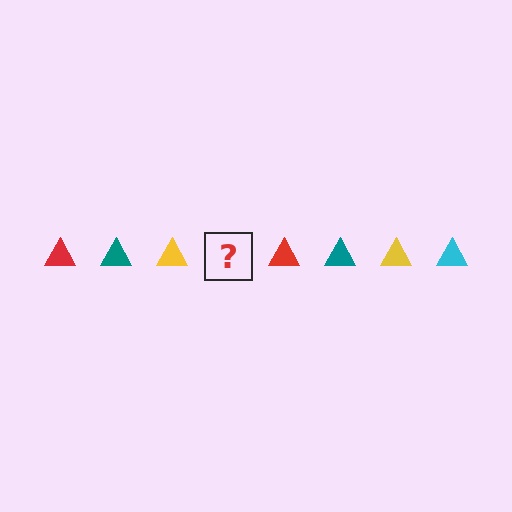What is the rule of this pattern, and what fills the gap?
The rule is that the pattern cycles through red, teal, yellow, cyan triangles. The gap should be filled with a cyan triangle.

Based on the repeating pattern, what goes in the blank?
The blank should be a cyan triangle.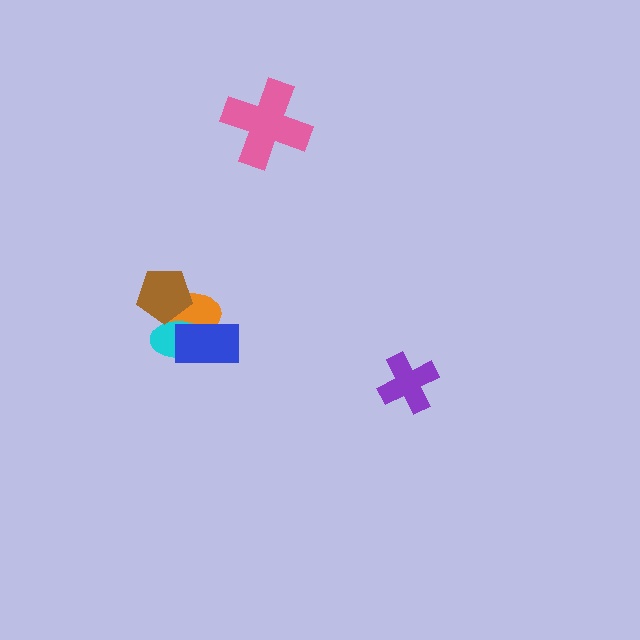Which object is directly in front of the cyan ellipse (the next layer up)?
The blue rectangle is directly in front of the cyan ellipse.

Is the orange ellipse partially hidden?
Yes, it is partially covered by another shape.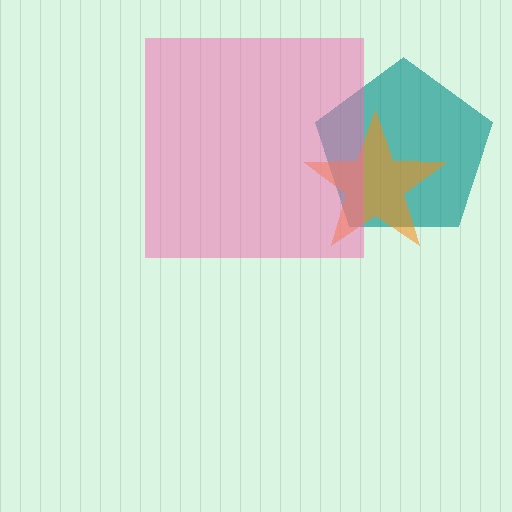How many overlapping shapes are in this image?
There are 3 overlapping shapes in the image.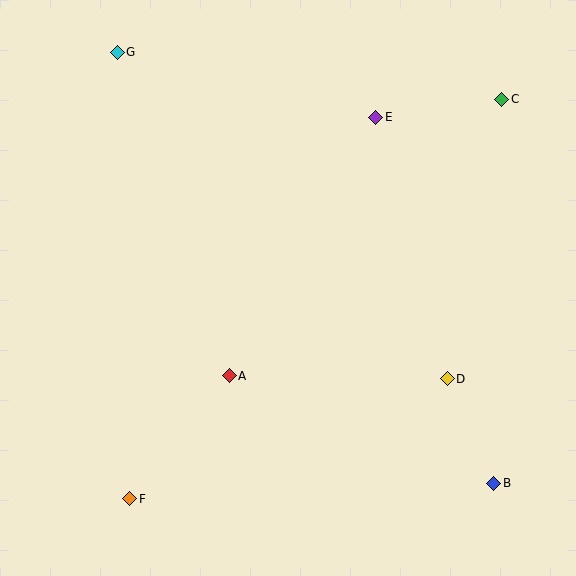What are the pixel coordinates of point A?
Point A is at (229, 376).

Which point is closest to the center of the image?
Point A at (229, 376) is closest to the center.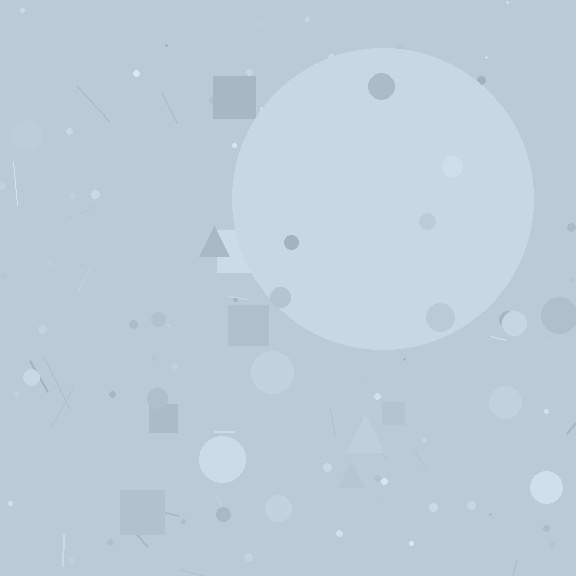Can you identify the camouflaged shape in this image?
The camouflaged shape is a circle.